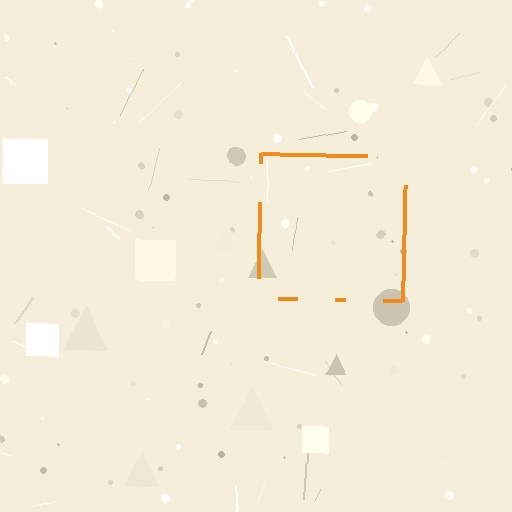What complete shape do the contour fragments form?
The contour fragments form a square.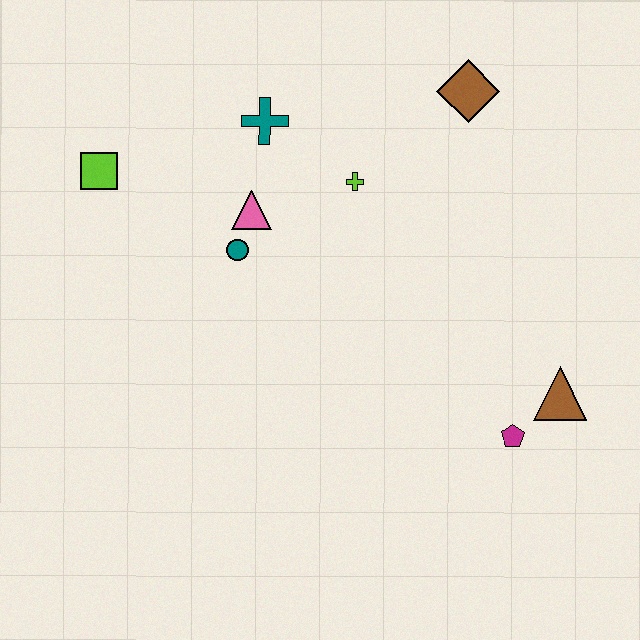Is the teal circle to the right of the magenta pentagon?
No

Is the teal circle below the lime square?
Yes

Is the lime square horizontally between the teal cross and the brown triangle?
No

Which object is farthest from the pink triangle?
The brown triangle is farthest from the pink triangle.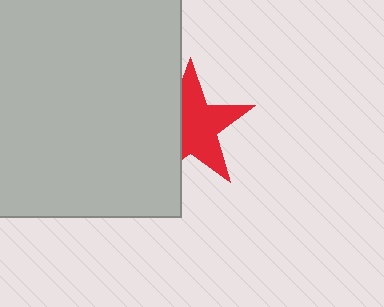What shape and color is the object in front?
The object in front is a light gray square.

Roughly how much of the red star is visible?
About half of it is visible (roughly 63%).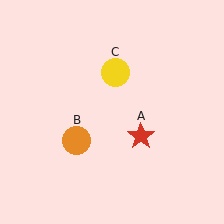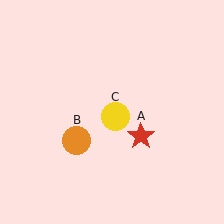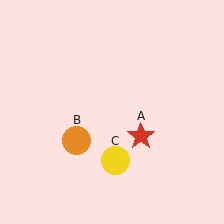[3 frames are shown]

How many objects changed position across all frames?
1 object changed position: yellow circle (object C).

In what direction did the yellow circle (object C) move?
The yellow circle (object C) moved down.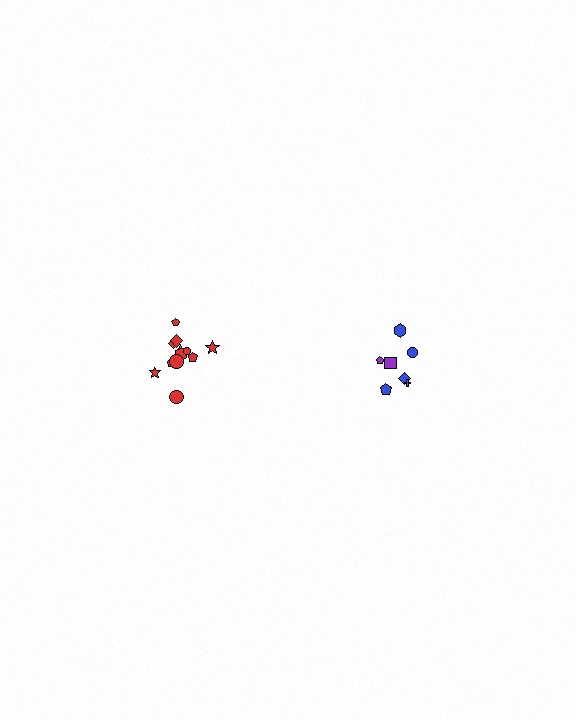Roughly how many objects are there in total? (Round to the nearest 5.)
Roughly 20 objects in total.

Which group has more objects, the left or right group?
The left group.